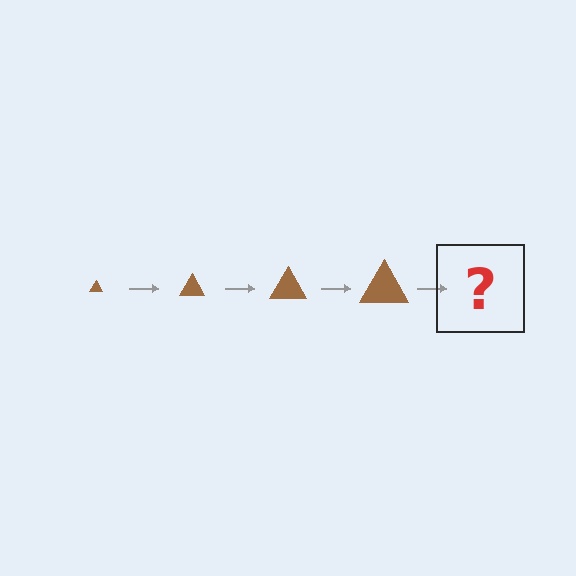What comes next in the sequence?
The next element should be a brown triangle, larger than the previous one.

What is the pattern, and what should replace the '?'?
The pattern is that the triangle gets progressively larger each step. The '?' should be a brown triangle, larger than the previous one.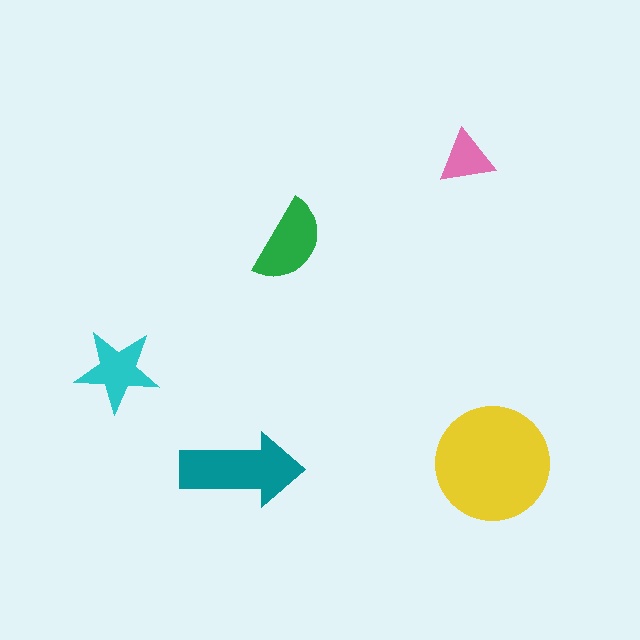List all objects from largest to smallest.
The yellow circle, the teal arrow, the green semicircle, the cyan star, the pink triangle.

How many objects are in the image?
There are 5 objects in the image.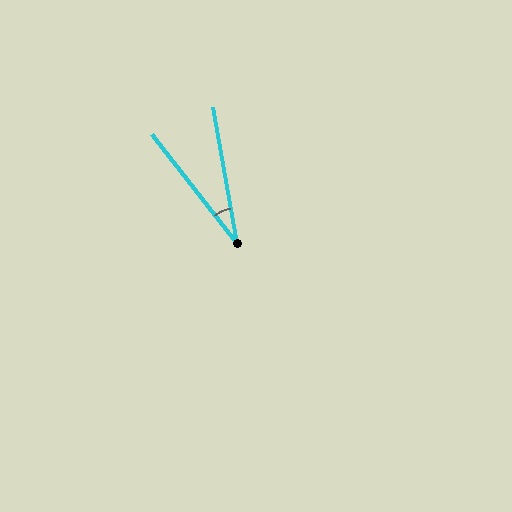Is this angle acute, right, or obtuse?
It is acute.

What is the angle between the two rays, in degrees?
Approximately 28 degrees.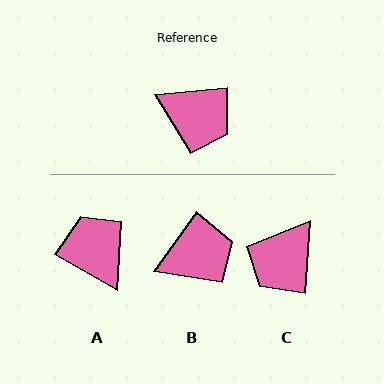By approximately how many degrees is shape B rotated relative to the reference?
Approximately 49 degrees counter-clockwise.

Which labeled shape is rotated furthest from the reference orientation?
A, about 145 degrees away.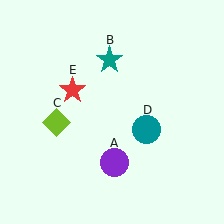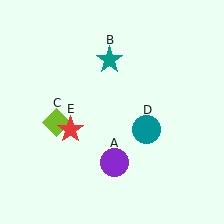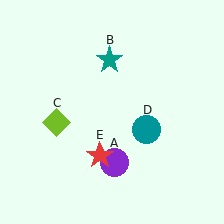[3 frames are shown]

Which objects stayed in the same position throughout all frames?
Purple circle (object A) and teal star (object B) and lime diamond (object C) and teal circle (object D) remained stationary.